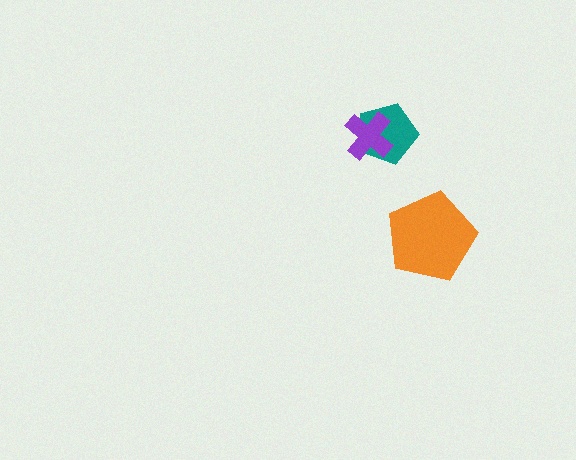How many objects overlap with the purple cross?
1 object overlaps with the purple cross.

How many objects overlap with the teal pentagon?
1 object overlaps with the teal pentagon.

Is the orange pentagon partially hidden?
No, no other shape covers it.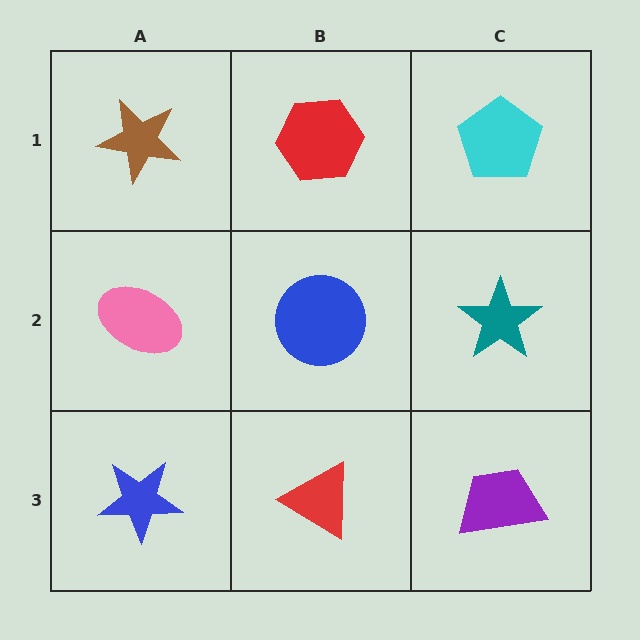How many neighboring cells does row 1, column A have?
2.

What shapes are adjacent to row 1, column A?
A pink ellipse (row 2, column A), a red hexagon (row 1, column B).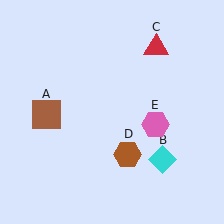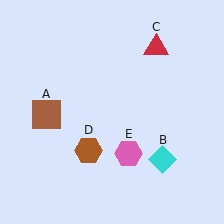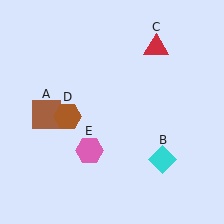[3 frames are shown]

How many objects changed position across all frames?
2 objects changed position: brown hexagon (object D), pink hexagon (object E).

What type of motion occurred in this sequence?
The brown hexagon (object D), pink hexagon (object E) rotated clockwise around the center of the scene.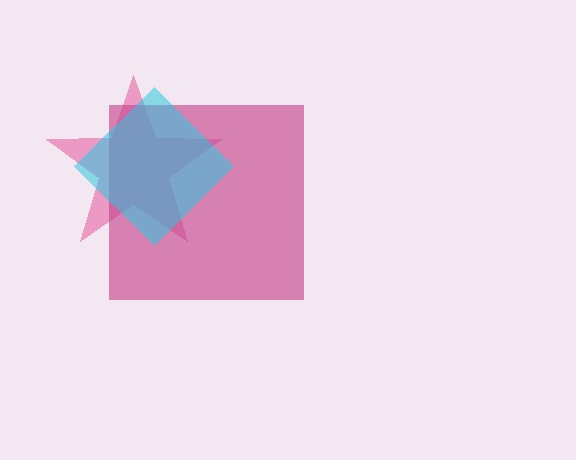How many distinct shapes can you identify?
There are 3 distinct shapes: a pink star, a magenta square, a cyan diamond.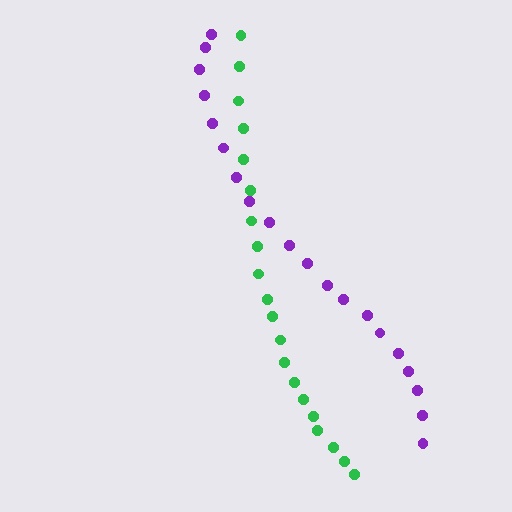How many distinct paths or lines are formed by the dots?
There are 2 distinct paths.